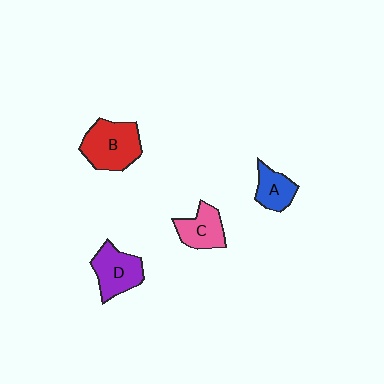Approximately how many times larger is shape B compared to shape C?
Approximately 1.5 times.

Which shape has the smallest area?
Shape A (blue).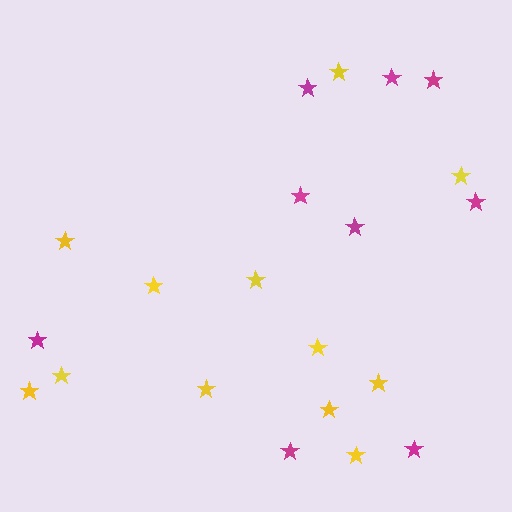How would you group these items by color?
There are 2 groups: one group of magenta stars (9) and one group of yellow stars (12).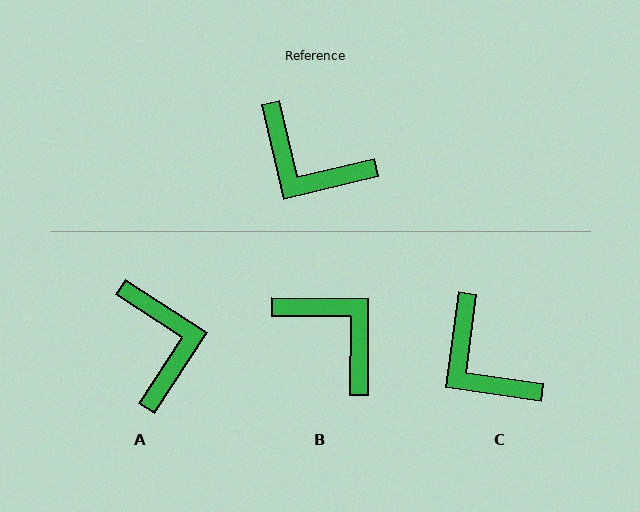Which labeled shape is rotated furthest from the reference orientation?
B, about 166 degrees away.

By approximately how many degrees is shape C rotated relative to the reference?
Approximately 21 degrees clockwise.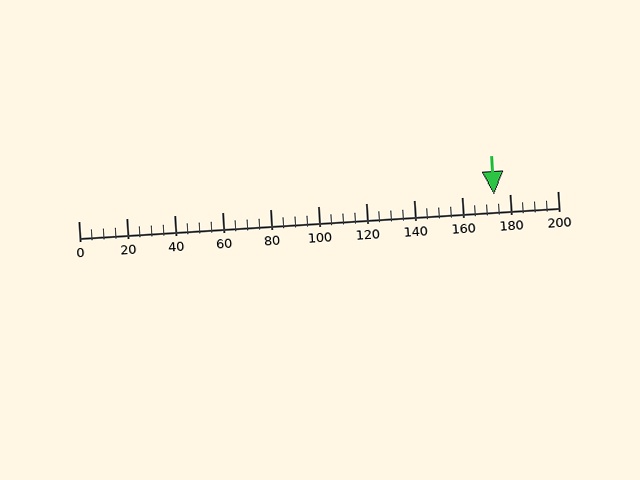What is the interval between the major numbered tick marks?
The major tick marks are spaced 20 units apart.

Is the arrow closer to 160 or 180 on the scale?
The arrow is closer to 180.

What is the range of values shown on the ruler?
The ruler shows values from 0 to 200.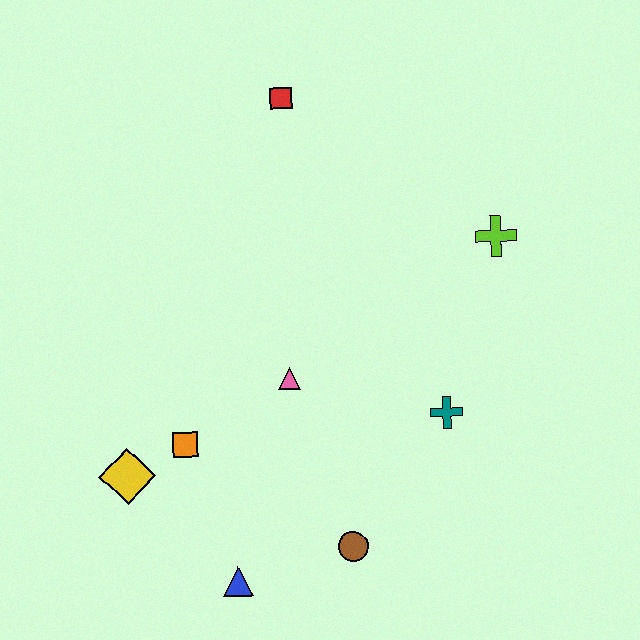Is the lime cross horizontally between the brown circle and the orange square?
No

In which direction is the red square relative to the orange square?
The red square is above the orange square.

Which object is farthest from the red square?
The blue triangle is farthest from the red square.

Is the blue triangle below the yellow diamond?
Yes